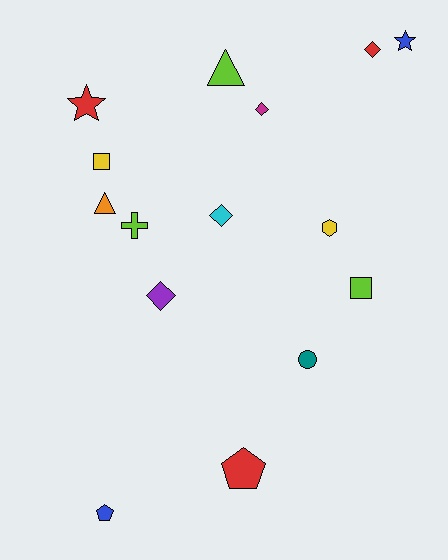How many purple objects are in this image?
There is 1 purple object.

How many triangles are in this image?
There are 2 triangles.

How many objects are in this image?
There are 15 objects.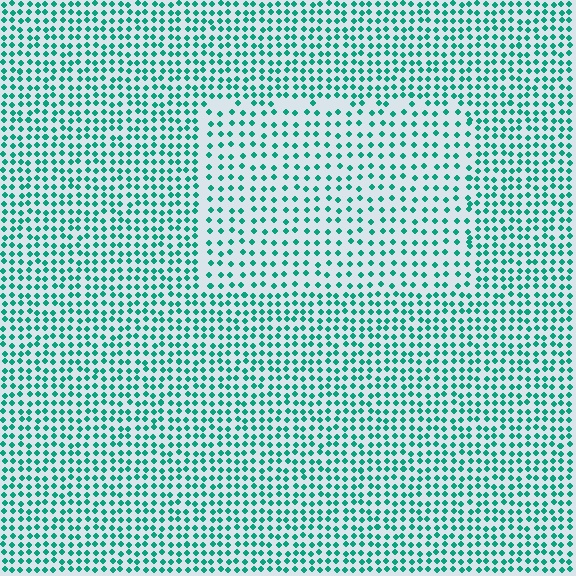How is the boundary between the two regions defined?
The boundary is defined by a change in element density (approximately 1.7x ratio). All elements are the same color, size, and shape.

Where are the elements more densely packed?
The elements are more densely packed outside the rectangle boundary.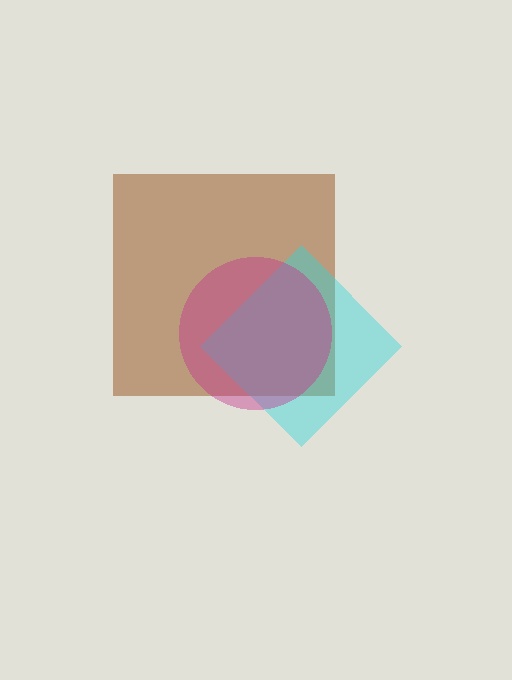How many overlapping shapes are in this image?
There are 3 overlapping shapes in the image.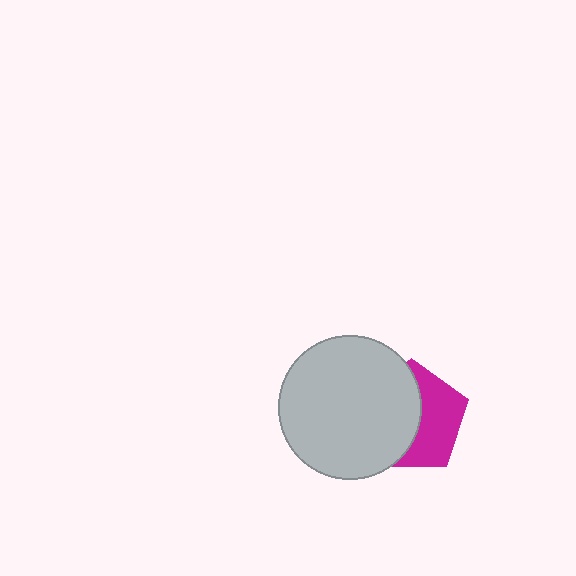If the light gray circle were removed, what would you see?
You would see the complete magenta pentagon.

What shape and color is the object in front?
The object in front is a light gray circle.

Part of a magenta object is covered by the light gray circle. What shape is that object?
It is a pentagon.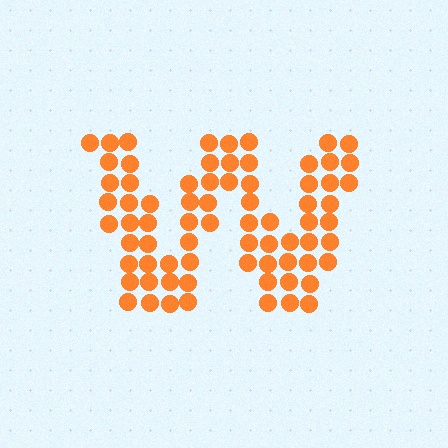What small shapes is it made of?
It is made of small circles.